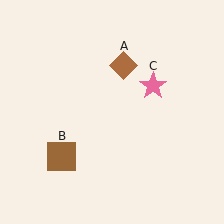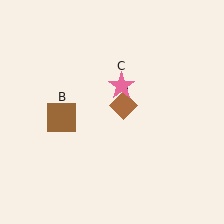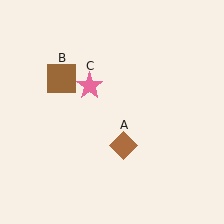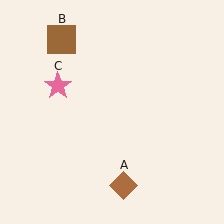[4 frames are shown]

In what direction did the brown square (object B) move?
The brown square (object B) moved up.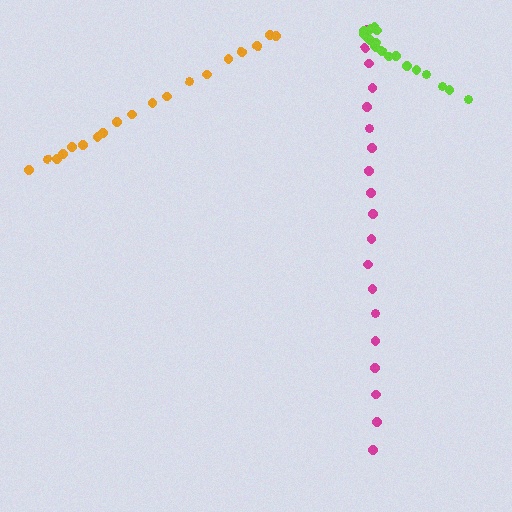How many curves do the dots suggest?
There are 3 distinct paths.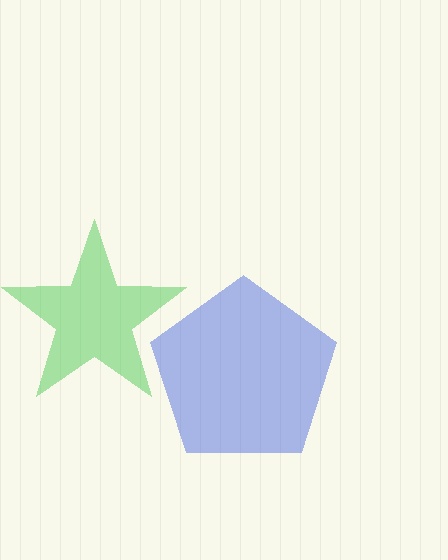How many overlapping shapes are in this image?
There are 2 overlapping shapes in the image.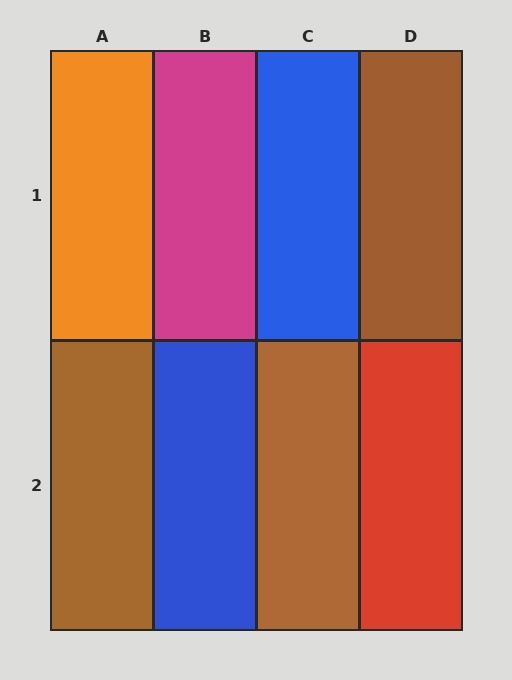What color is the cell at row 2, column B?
Blue.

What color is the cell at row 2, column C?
Brown.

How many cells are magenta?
1 cell is magenta.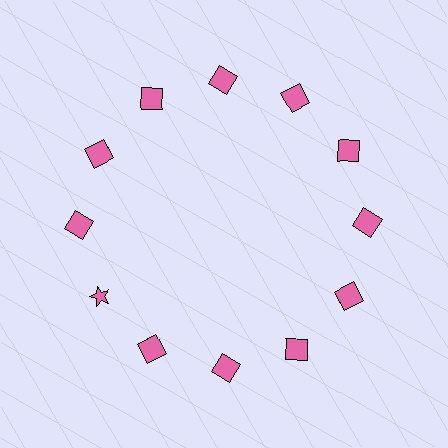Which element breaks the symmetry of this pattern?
The pink star at roughly the 8 o'clock position breaks the symmetry. All other shapes are pink squares.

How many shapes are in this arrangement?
There are 12 shapes arranged in a ring pattern.